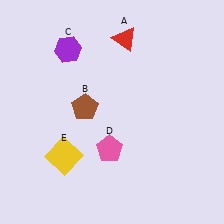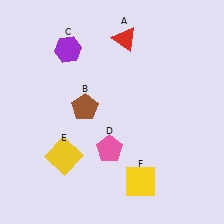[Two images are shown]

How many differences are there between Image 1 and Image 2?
There is 1 difference between the two images.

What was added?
A yellow square (F) was added in Image 2.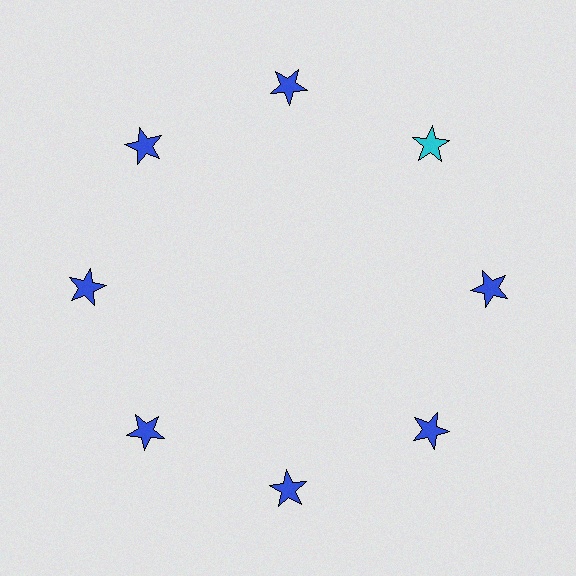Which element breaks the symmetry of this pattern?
The cyan star at roughly the 2 o'clock position breaks the symmetry. All other shapes are blue stars.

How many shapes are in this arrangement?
There are 8 shapes arranged in a ring pattern.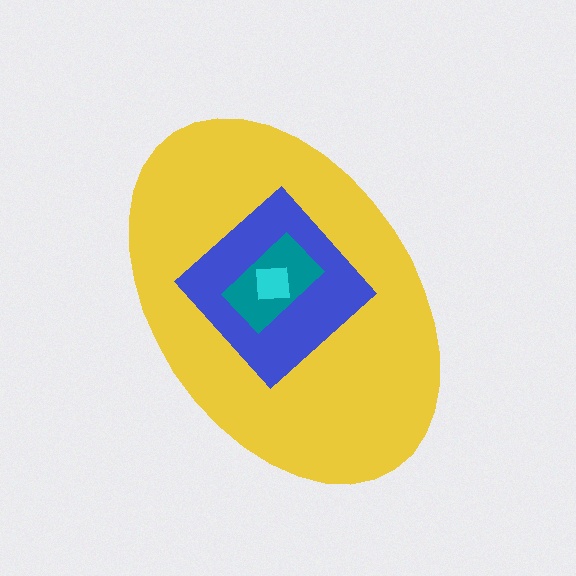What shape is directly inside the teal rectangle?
The cyan square.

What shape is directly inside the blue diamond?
The teal rectangle.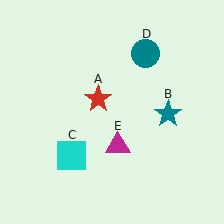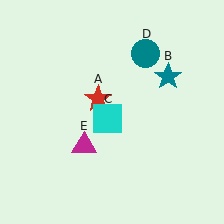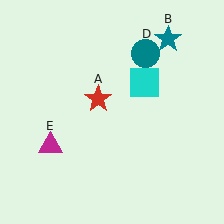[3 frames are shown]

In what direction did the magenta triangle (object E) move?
The magenta triangle (object E) moved left.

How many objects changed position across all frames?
3 objects changed position: teal star (object B), cyan square (object C), magenta triangle (object E).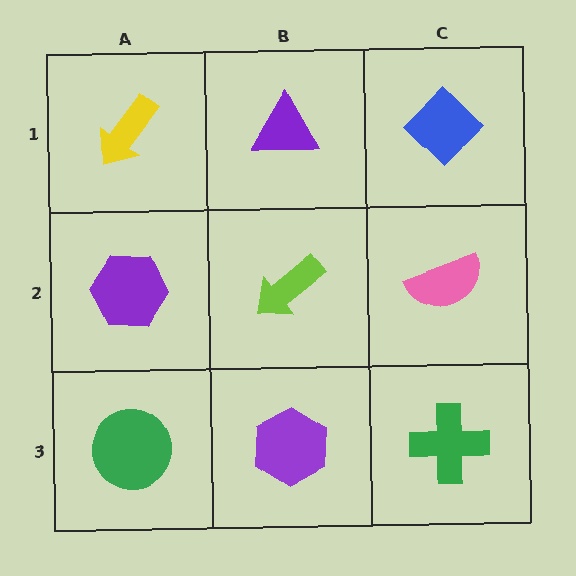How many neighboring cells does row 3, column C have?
2.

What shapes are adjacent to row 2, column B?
A purple triangle (row 1, column B), a purple hexagon (row 3, column B), a purple hexagon (row 2, column A), a pink semicircle (row 2, column C).